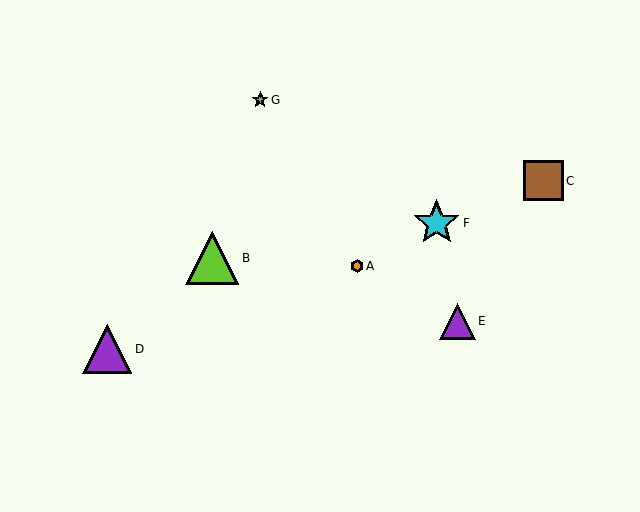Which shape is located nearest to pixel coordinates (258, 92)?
The lime star (labeled G) at (260, 100) is nearest to that location.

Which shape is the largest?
The lime triangle (labeled B) is the largest.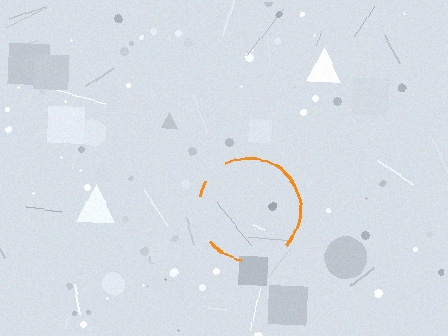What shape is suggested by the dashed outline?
The dashed outline suggests a circle.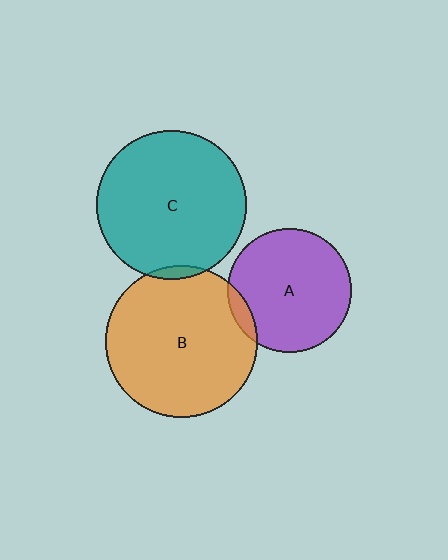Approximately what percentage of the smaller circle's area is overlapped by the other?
Approximately 5%.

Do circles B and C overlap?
Yes.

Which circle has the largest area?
Circle B (orange).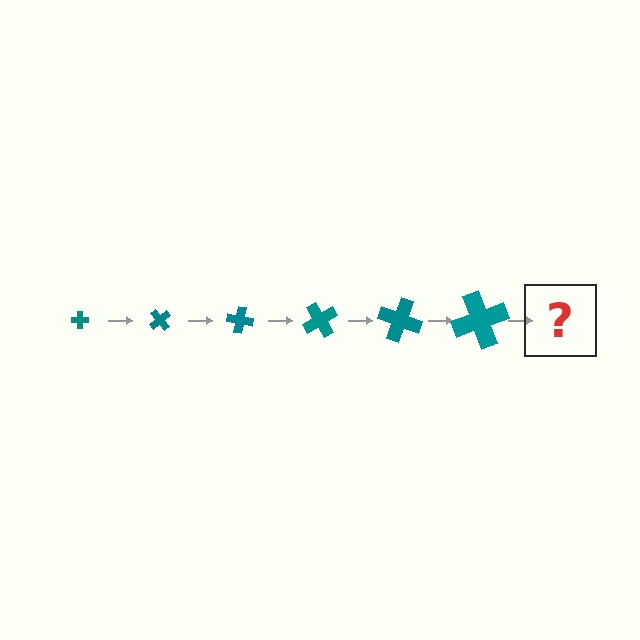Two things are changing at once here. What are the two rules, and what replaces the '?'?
The two rules are that the cross grows larger each step and it rotates 50 degrees each step. The '?' should be a cross, larger than the previous one and rotated 300 degrees from the start.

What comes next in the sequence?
The next element should be a cross, larger than the previous one and rotated 300 degrees from the start.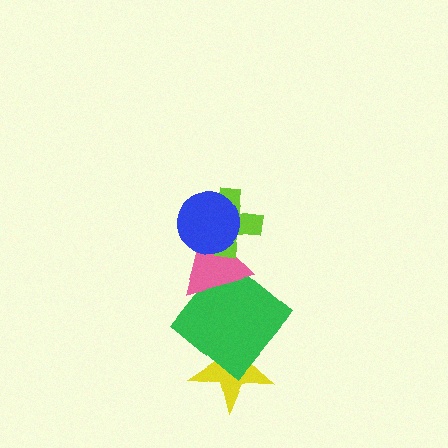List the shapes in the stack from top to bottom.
From top to bottom: the blue circle, the lime cross, the pink triangle, the green diamond, the yellow star.